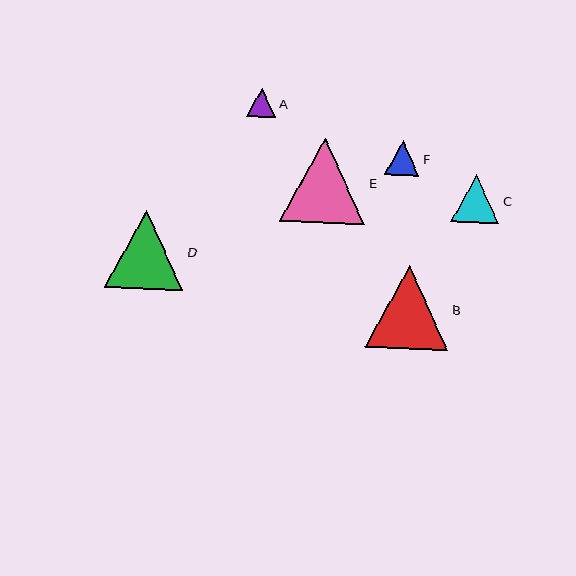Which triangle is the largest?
Triangle E is the largest with a size of approximately 85 pixels.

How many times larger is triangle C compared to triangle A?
Triangle C is approximately 1.7 times the size of triangle A.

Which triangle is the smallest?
Triangle A is the smallest with a size of approximately 29 pixels.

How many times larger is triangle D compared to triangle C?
Triangle D is approximately 1.6 times the size of triangle C.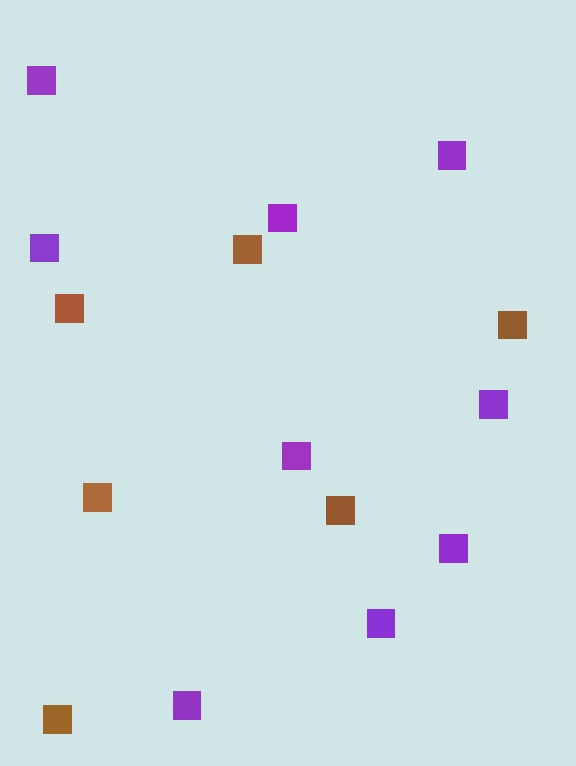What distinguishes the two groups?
There are 2 groups: one group of brown squares (6) and one group of purple squares (9).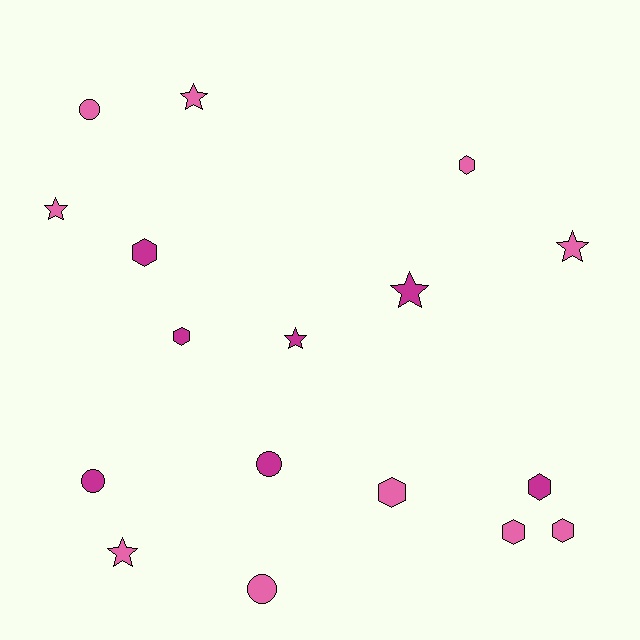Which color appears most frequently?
Pink, with 10 objects.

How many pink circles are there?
There are 2 pink circles.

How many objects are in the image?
There are 17 objects.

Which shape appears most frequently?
Hexagon, with 7 objects.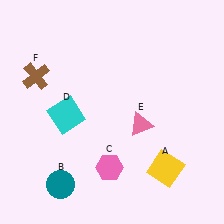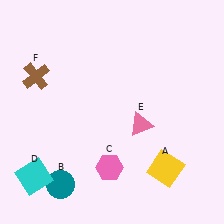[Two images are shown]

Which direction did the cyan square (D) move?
The cyan square (D) moved down.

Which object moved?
The cyan square (D) moved down.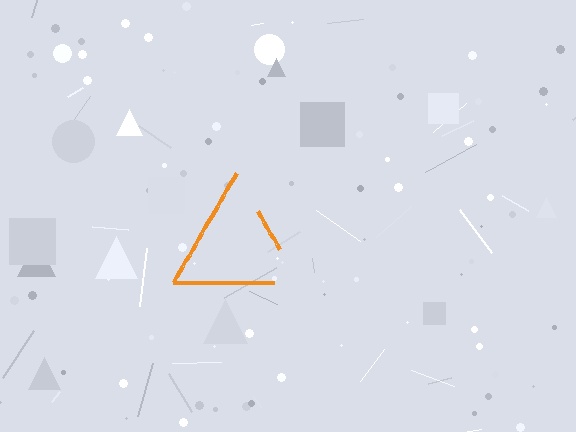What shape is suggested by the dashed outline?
The dashed outline suggests a triangle.